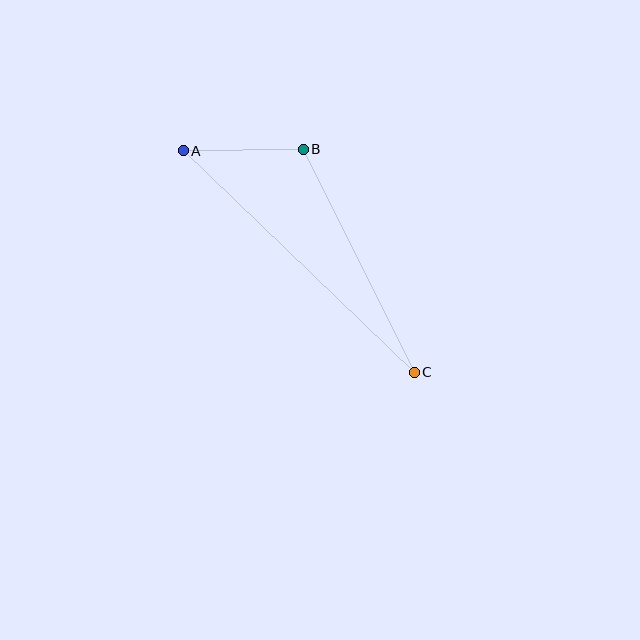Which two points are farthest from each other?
Points A and C are farthest from each other.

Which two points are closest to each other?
Points A and B are closest to each other.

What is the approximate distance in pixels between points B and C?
The distance between B and C is approximately 249 pixels.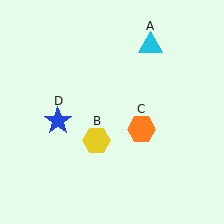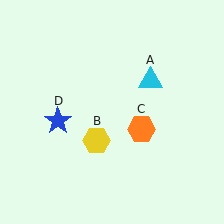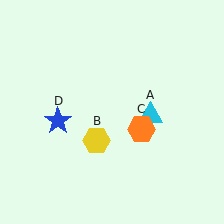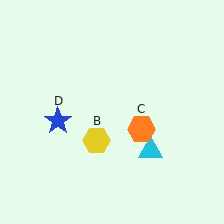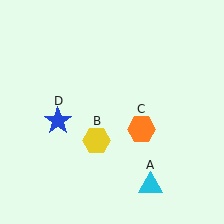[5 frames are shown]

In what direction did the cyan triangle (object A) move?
The cyan triangle (object A) moved down.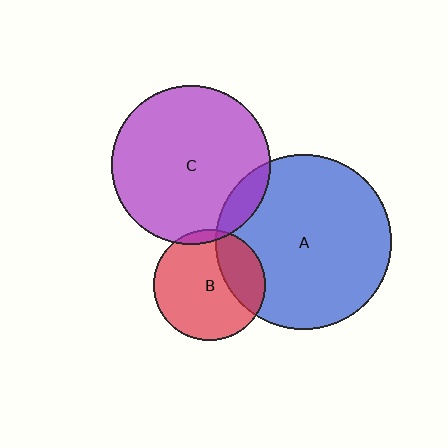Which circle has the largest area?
Circle A (blue).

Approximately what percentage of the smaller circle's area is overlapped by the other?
Approximately 25%.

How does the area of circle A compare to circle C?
Approximately 1.2 times.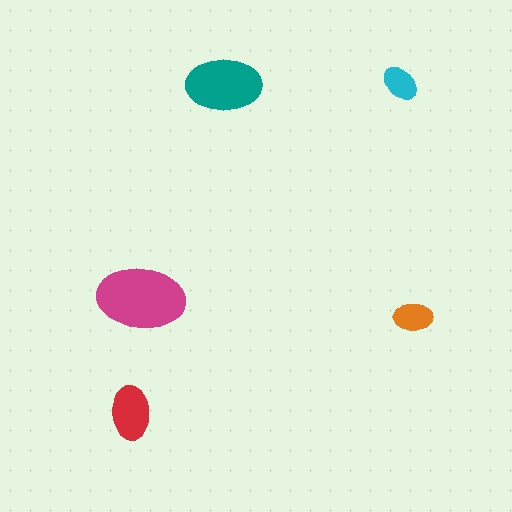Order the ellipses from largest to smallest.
the magenta one, the teal one, the red one, the orange one, the cyan one.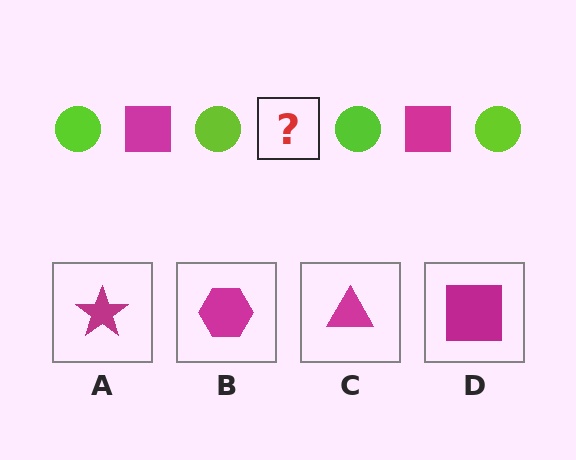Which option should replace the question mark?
Option D.